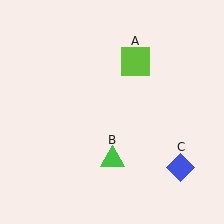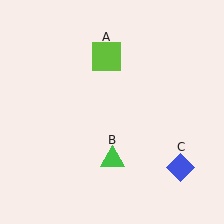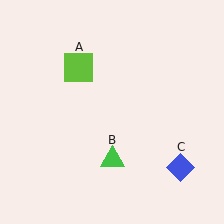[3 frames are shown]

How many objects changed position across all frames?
1 object changed position: lime square (object A).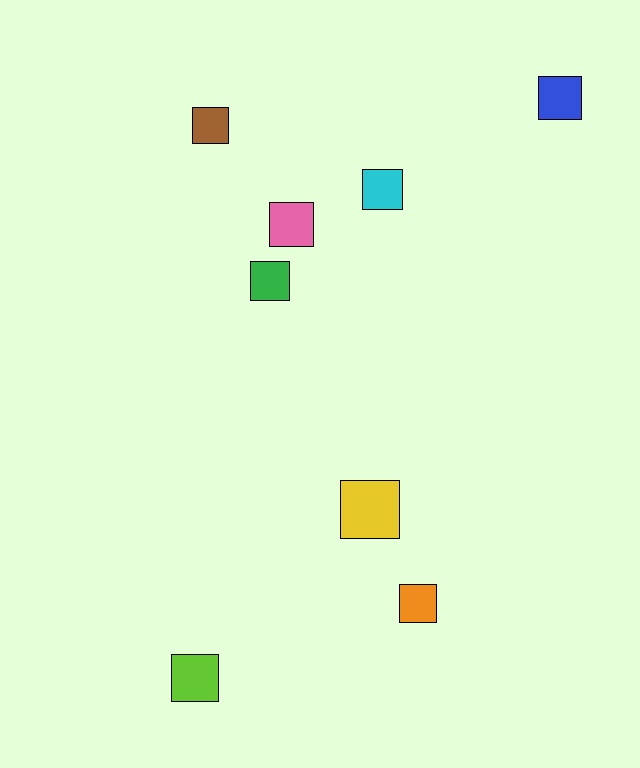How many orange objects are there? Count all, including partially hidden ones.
There is 1 orange object.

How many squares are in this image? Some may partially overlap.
There are 8 squares.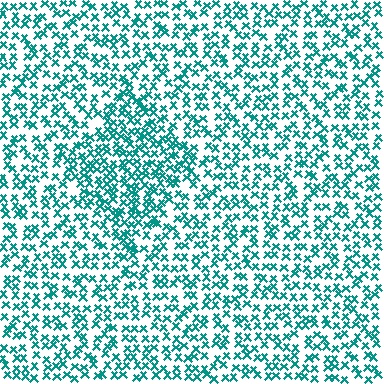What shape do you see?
I see a diamond.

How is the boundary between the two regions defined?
The boundary is defined by a change in element density (approximately 1.6x ratio). All elements are the same color, size, and shape.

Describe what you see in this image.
The image contains small teal elements arranged at two different densities. A diamond-shaped region is visible where the elements are more densely packed than the surrounding area.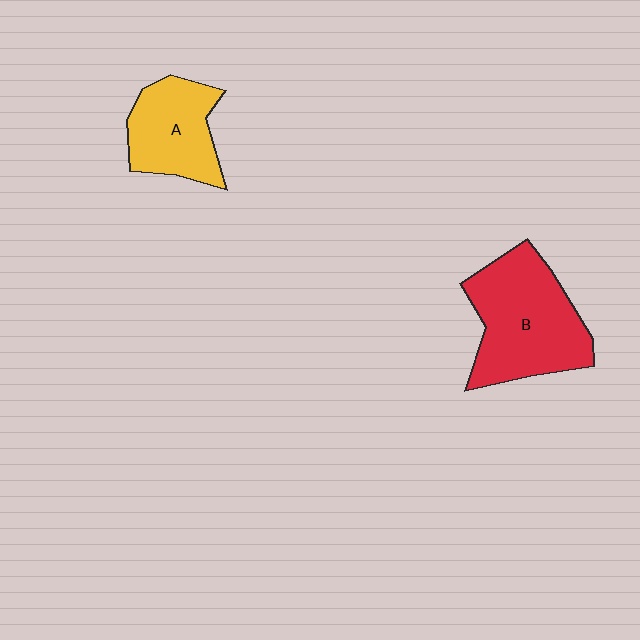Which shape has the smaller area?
Shape A (yellow).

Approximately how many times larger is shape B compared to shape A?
Approximately 1.5 times.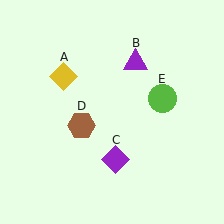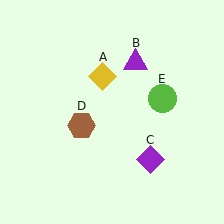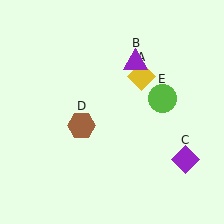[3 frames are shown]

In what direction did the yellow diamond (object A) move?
The yellow diamond (object A) moved right.